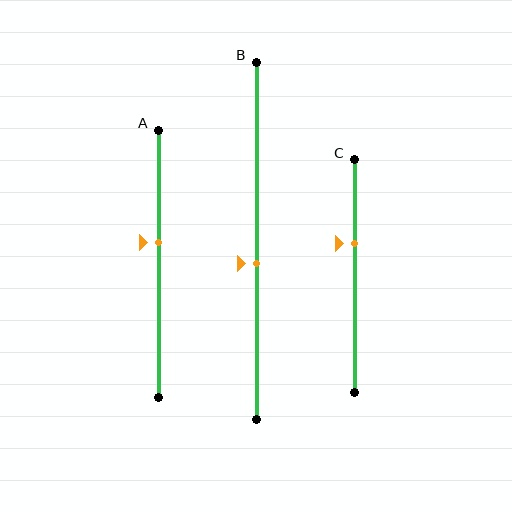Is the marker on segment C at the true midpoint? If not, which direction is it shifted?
No, the marker on segment C is shifted upward by about 14% of the segment length.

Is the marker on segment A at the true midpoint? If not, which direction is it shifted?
No, the marker on segment A is shifted upward by about 8% of the segment length.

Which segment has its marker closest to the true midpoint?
Segment B has its marker closest to the true midpoint.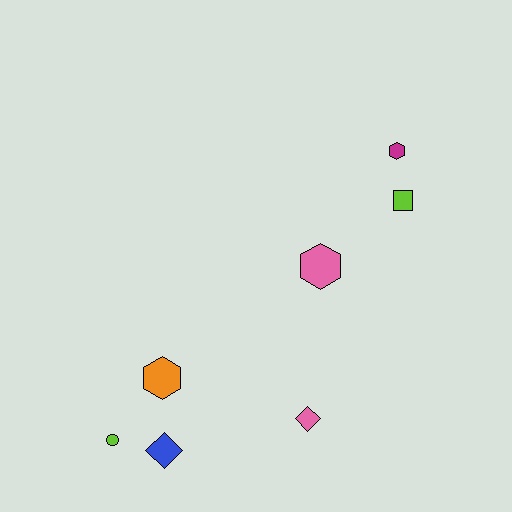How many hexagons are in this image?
There are 3 hexagons.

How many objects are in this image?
There are 7 objects.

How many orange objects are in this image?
There is 1 orange object.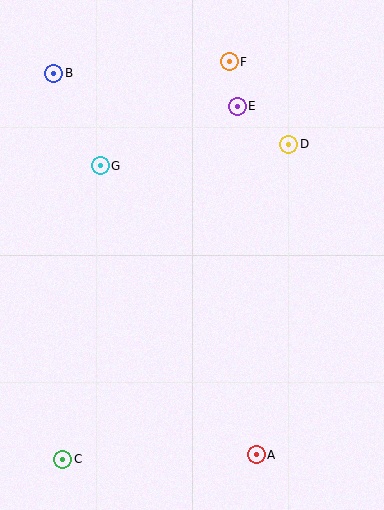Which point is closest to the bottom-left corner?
Point C is closest to the bottom-left corner.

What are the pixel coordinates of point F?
Point F is at (229, 62).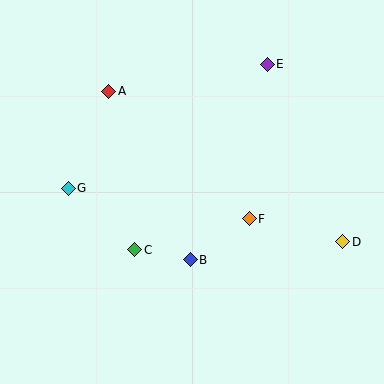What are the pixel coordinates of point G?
Point G is at (68, 188).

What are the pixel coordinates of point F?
Point F is at (249, 219).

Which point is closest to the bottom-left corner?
Point C is closest to the bottom-left corner.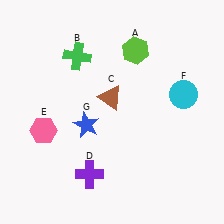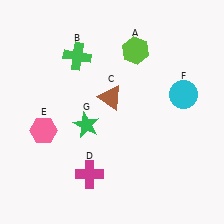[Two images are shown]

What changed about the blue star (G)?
In Image 1, G is blue. In Image 2, it changed to green.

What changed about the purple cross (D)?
In Image 1, D is purple. In Image 2, it changed to magenta.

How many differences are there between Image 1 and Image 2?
There are 2 differences between the two images.